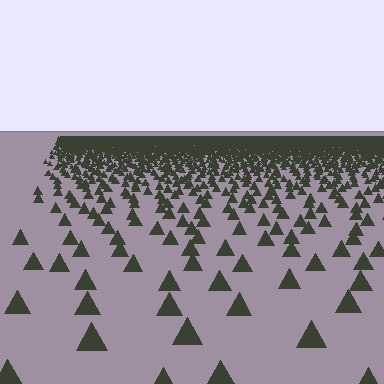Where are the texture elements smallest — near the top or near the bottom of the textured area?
Near the top.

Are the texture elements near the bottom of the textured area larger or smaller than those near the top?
Larger. Near the bottom, elements are closer to the viewer and appear at a bigger on-screen size.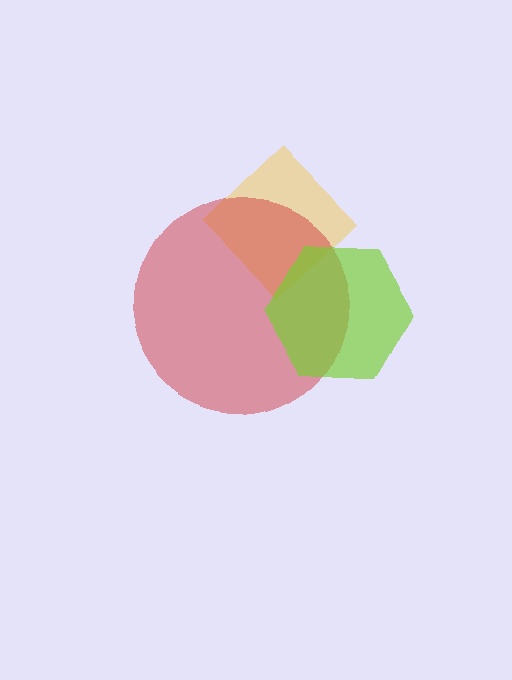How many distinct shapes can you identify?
There are 3 distinct shapes: a yellow diamond, a red circle, a lime hexagon.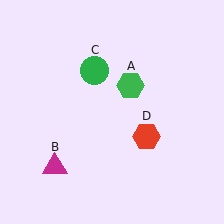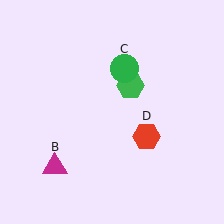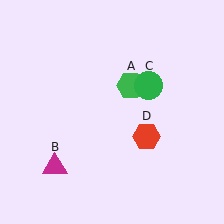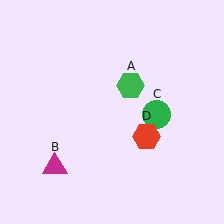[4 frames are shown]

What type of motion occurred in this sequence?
The green circle (object C) rotated clockwise around the center of the scene.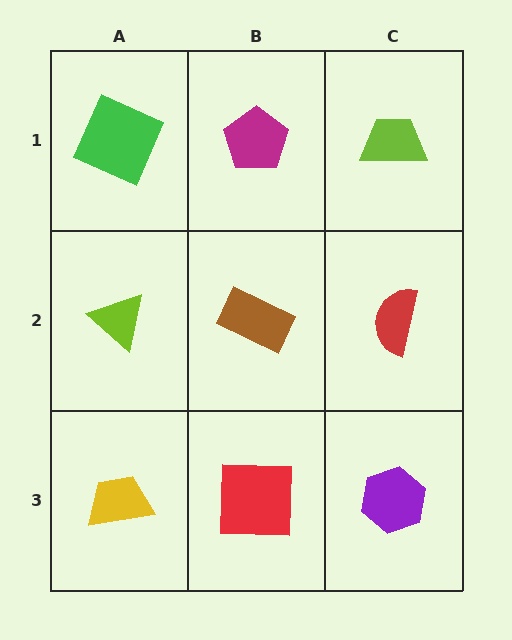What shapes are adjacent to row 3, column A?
A lime triangle (row 2, column A), a red square (row 3, column B).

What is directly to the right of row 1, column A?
A magenta pentagon.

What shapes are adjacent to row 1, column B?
A brown rectangle (row 2, column B), a green square (row 1, column A), a lime trapezoid (row 1, column C).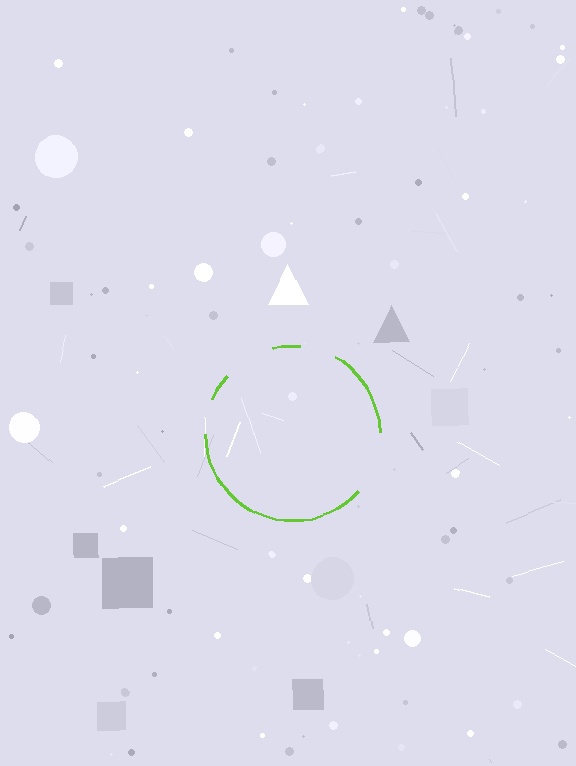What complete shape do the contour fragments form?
The contour fragments form a circle.